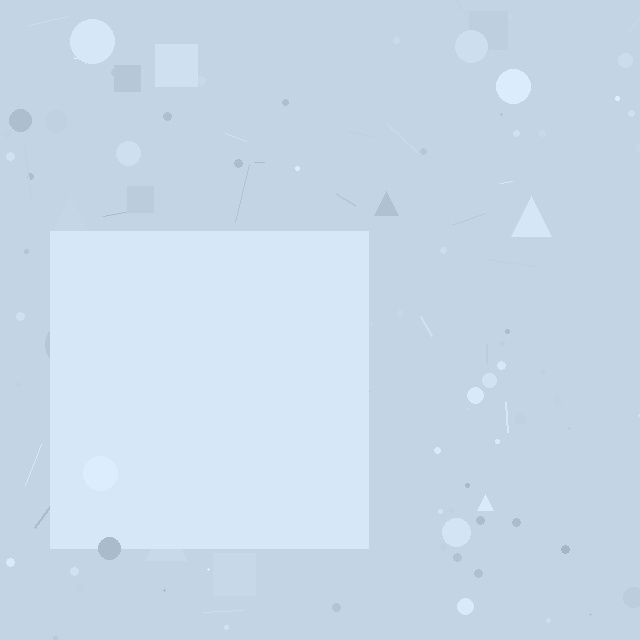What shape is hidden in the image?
A square is hidden in the image.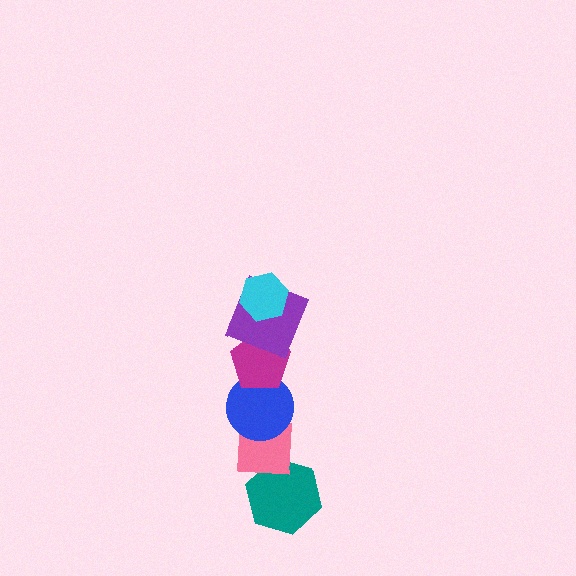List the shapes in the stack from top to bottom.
From top to bottom: the cyan hexagon, the purple square, the magenta pentagon, the blue circle, the pink square, the teal hexagon.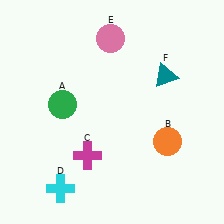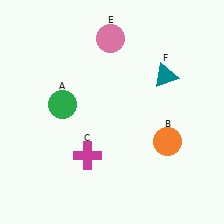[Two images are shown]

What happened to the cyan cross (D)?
The cyan cross (D) was removed in Image 2. It was in the bottom-left area of Image 1.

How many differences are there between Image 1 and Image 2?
There is 1 difference between the two images.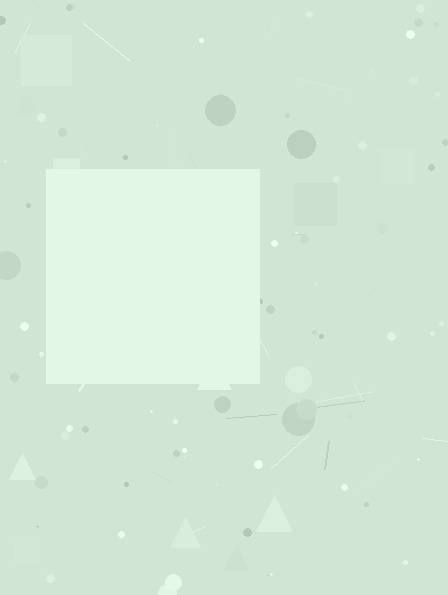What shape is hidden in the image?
A square is hidden in the image.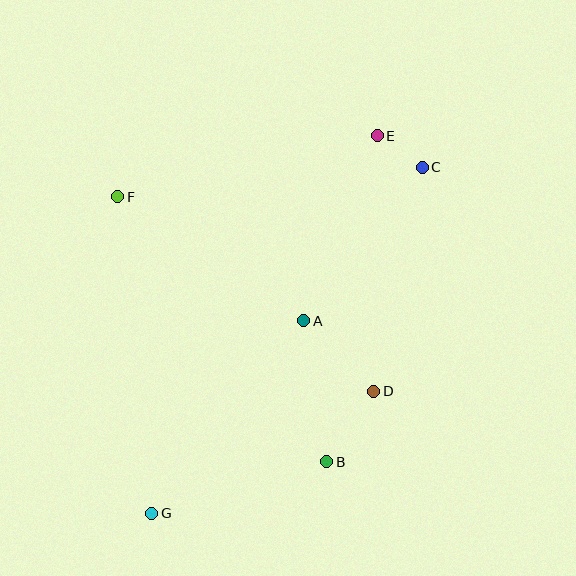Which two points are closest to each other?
Points C and E are closest to each other.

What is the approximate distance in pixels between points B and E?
The distance between B and E is approximately 330 pixels.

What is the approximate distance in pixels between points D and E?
The distance between D and E is approximately 256 pixels.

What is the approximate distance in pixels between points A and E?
The distance between A and E is approximately 199 pixels.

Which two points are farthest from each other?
Points E and G are farthest from each other.